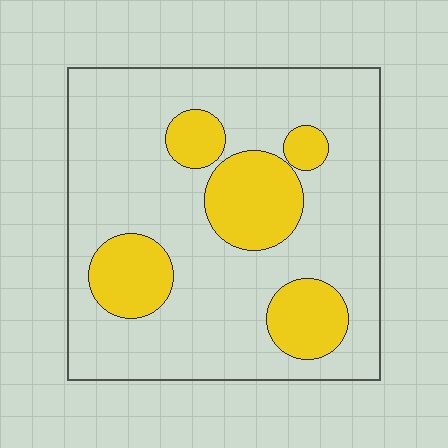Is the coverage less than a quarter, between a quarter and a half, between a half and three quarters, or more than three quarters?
Less than a quarter.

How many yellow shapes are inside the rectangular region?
5.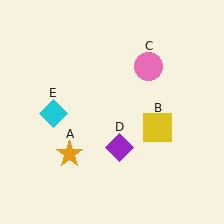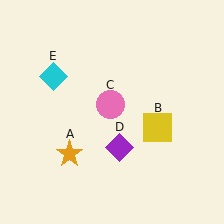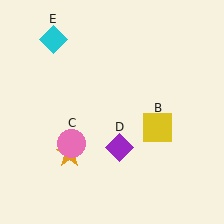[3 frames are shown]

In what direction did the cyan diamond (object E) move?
The cyan diamond (object E) moved up.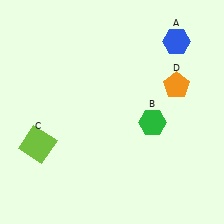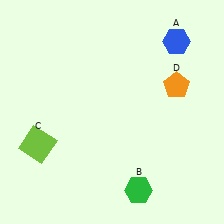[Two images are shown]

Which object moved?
The green hexagon (B) moved down.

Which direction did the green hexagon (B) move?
The green hexagon (B) moved down.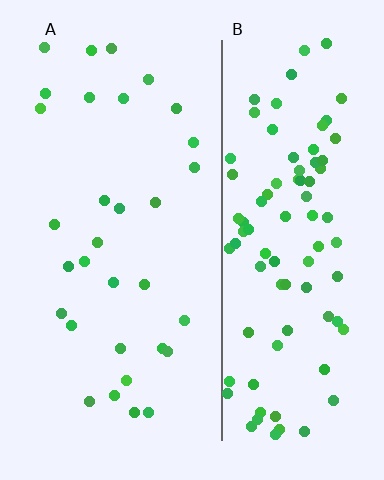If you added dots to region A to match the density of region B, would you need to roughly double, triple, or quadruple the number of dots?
Approximately triple.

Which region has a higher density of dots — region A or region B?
B (the right).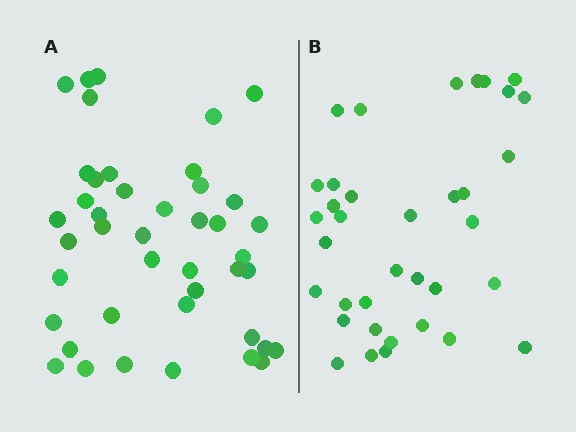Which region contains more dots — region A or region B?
Region A (the left region) has more dots.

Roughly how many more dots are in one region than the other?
Region A has roughly 8 or so more dots than region B.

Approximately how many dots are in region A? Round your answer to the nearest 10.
About 40 dots. (The exact count is 43, which rounds to 40.)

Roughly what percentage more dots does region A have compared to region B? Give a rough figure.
About 20% more.